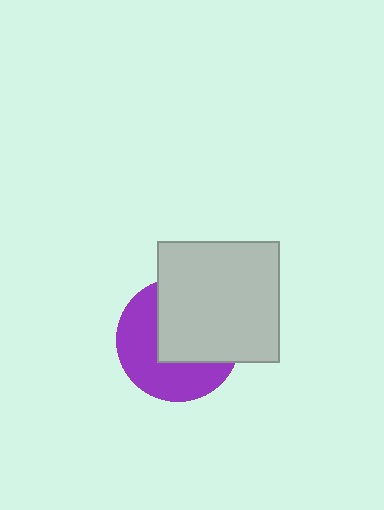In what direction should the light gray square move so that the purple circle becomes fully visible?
The light gray square should move toward the upper-right. That is the shortest direction to clear the overlap and leave the purple circle fully visible.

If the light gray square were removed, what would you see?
You would see the complete purple circle.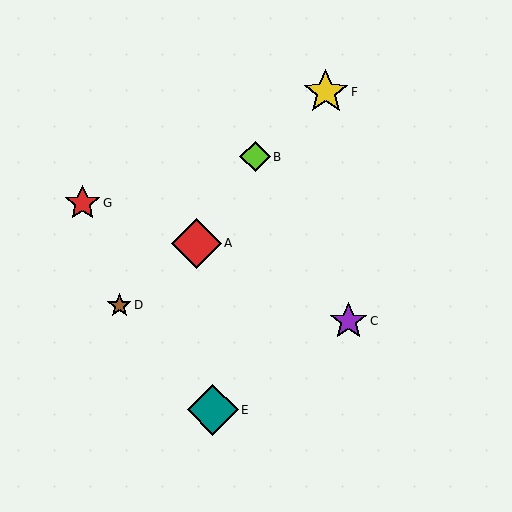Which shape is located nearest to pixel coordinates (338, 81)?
The yellow star (labeled F) at (326, 92) is nearest to that location.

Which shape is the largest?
The teal diamond (labeled E) is the largest.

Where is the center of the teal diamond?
The center of the teal diamond is at (213, 410).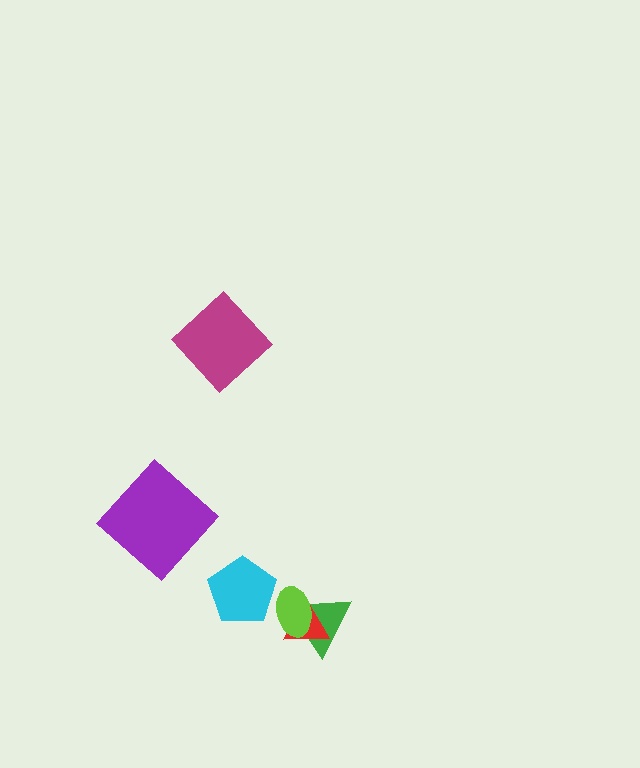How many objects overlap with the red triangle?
2 objects overlap with the red triangle.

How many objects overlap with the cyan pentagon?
1 object overlaps with the cyan pentagon.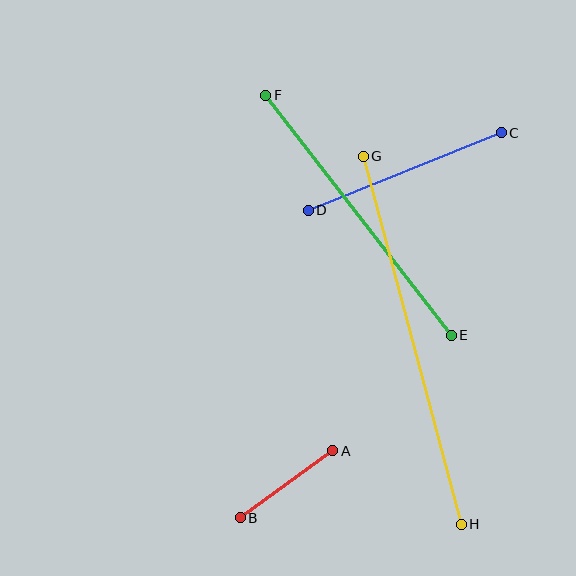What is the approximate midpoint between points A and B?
The midpoint is at approximately (286, 484) pixels.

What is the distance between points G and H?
The distance is approximately 381 pixels.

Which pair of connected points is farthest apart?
Points G and H are farthest apart.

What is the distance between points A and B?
The distance is approximately 114 pixels.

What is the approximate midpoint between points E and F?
The midpoint is at approximately (358, 215) pixels.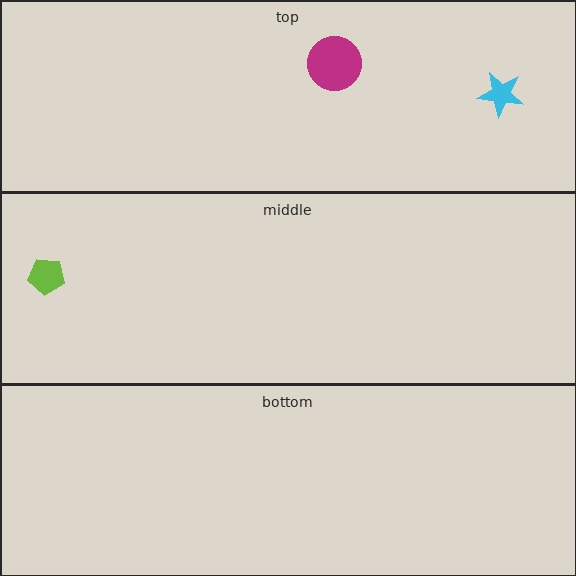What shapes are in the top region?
The magenta circle, the cyan star.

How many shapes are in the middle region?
1.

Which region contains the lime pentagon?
The middle region.